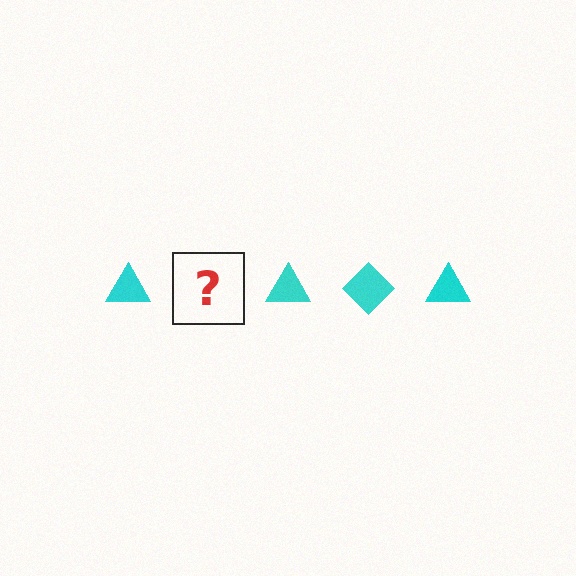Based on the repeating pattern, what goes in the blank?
The blank should be a cyan diamond.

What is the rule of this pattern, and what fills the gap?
The rule is that the pattern cycles through triangle, diamond shapes in cyan. The gap should be filled with a cyan diamond.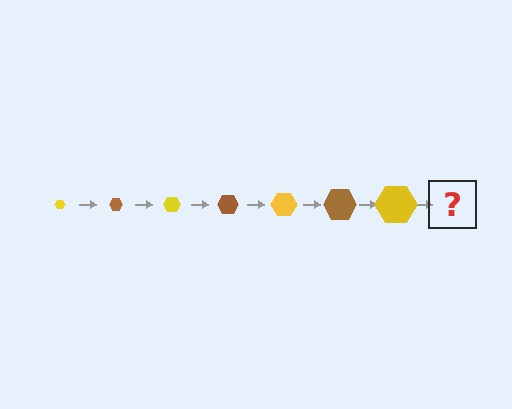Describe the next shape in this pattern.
It should be a brown hexagon, larger than the previous one.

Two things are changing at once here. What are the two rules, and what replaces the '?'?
The two rules are that the hexagon grows larger each step and the color cycles through yellow and brown. The '?' should be a brown hexagon, larger than the previous one.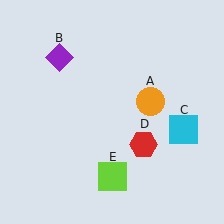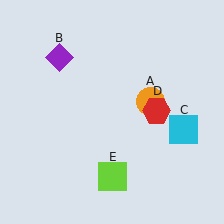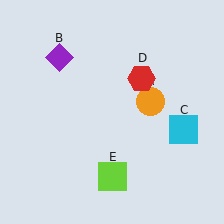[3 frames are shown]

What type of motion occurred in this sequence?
The red hexagon (object D) rotated counterclockwise around the center of the scene.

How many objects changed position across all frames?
1 object changed position: red hexagon (object D).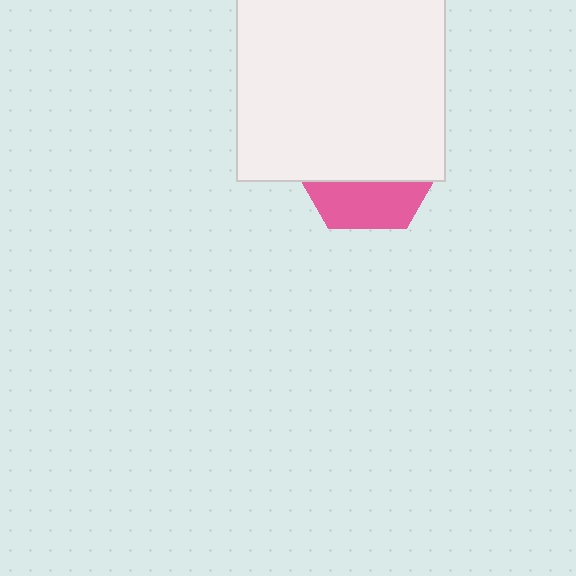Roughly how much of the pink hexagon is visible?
A small part of it is visible (roughly 31%).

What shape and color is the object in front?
The object in front is a white square.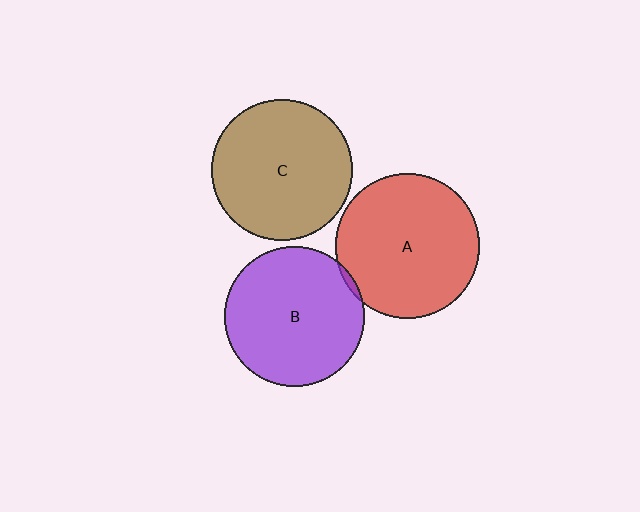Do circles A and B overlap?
Yes.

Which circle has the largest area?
Circle A (red).